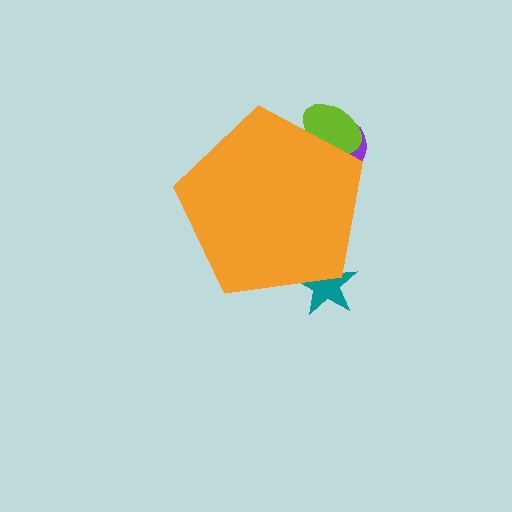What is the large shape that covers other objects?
An orange pentagon.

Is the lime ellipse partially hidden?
Yes, the lime ellipse is partially hidden behind the orange pentagon.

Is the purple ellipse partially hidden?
Yes, the purple ellipse is partially hidden behind the orange pentagon.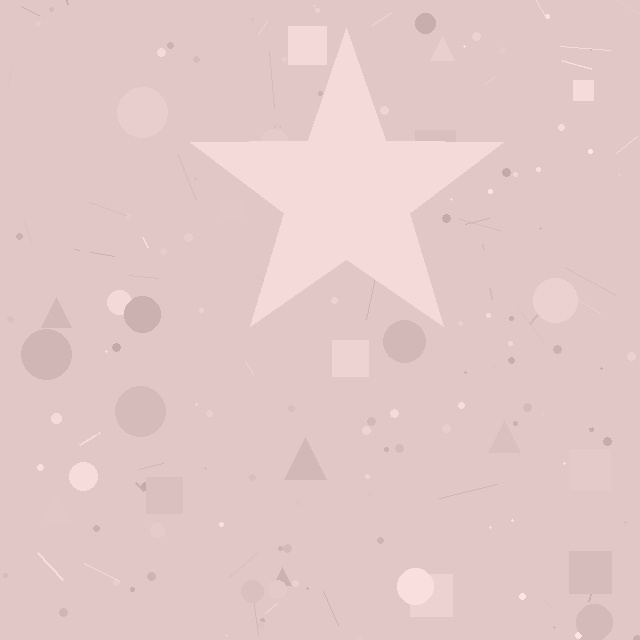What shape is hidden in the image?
A star is hidden in the image.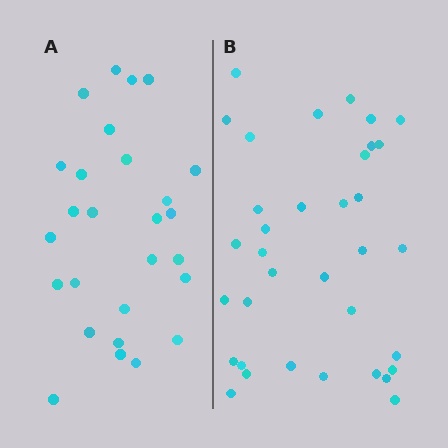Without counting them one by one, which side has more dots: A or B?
Region B (the right region) has more dots.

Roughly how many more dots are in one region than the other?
Region B has roughly 8 or so more dots than region A.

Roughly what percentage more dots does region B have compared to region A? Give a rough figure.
About 30% more.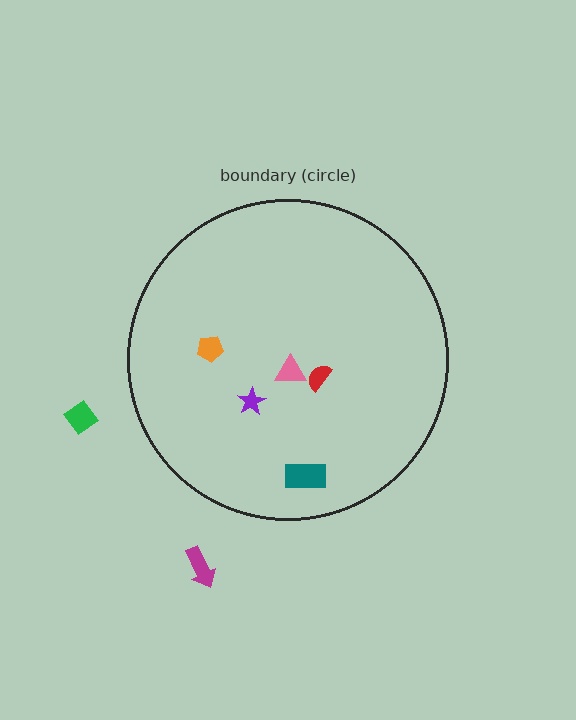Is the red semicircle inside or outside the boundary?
Inside.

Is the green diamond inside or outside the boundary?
Outside.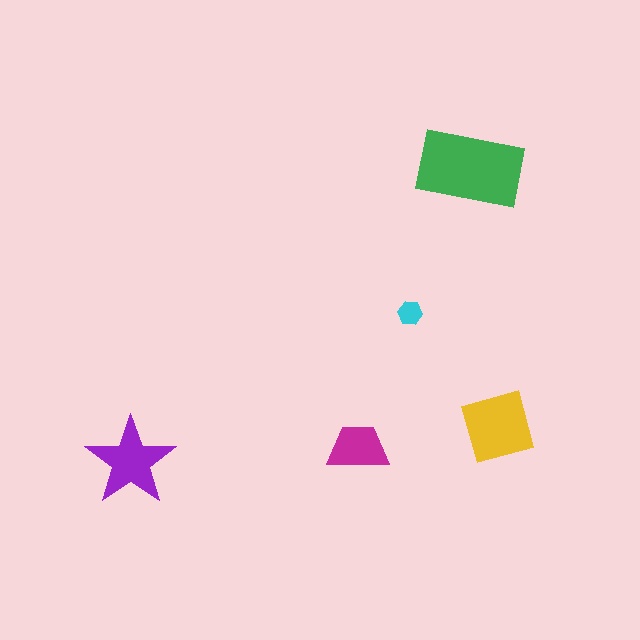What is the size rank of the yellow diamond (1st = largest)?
2nd.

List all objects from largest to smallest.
The green rectangle, the yellow diamond, the purple star, the magenta trapezoid, the cyan hexagon.